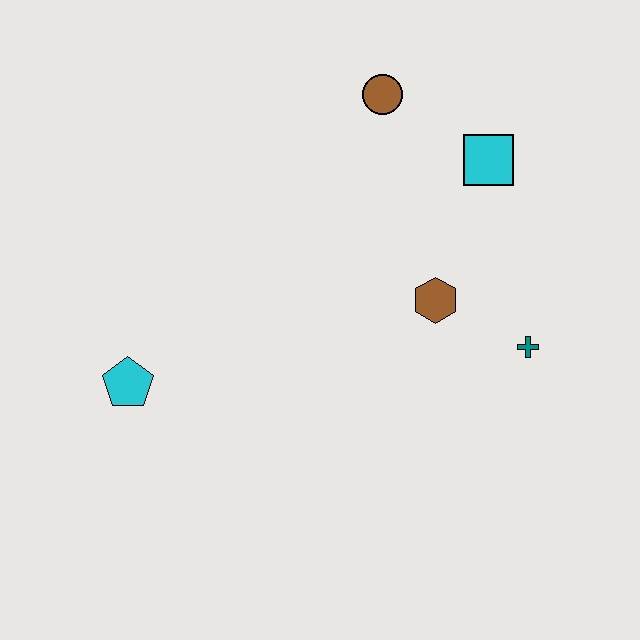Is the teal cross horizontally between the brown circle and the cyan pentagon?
No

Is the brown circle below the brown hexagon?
No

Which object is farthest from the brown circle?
The cyan pentagon is farthest from the brown circle.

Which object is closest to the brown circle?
The cyan square is closest to the brown circle.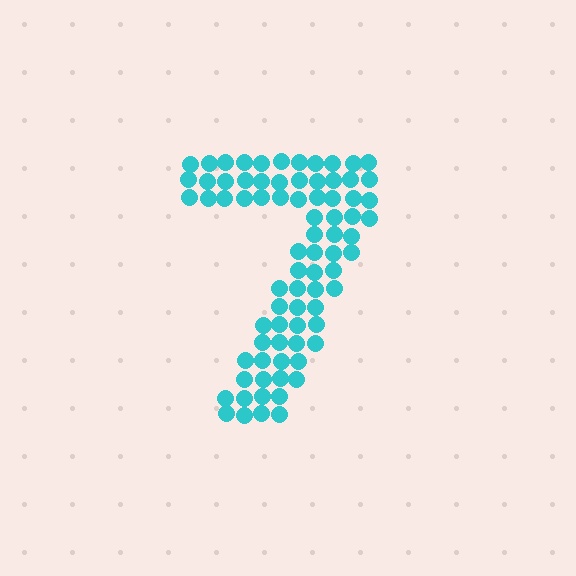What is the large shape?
The large shape is the digit 7.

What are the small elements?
The small elements are circles.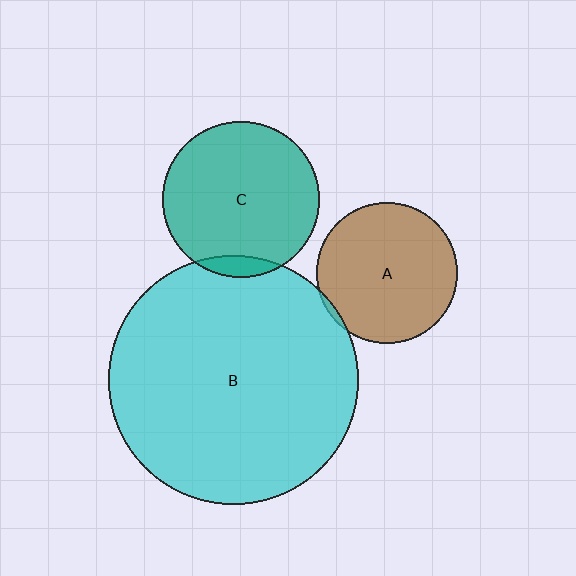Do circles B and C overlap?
Yes.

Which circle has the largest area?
Circle B (cyan).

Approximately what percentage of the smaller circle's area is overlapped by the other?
Approximately 5%.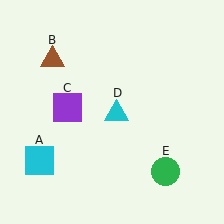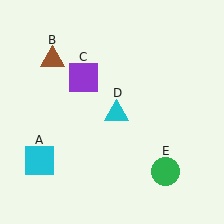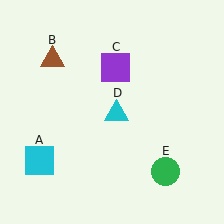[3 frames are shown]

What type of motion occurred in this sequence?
The purple square (object C) rotated clockwise around the center of the scene.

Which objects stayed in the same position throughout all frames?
Cyan square (object A) and brown triangle (object B) and cyan triangle (object D) and green circle (object E) remained stationary.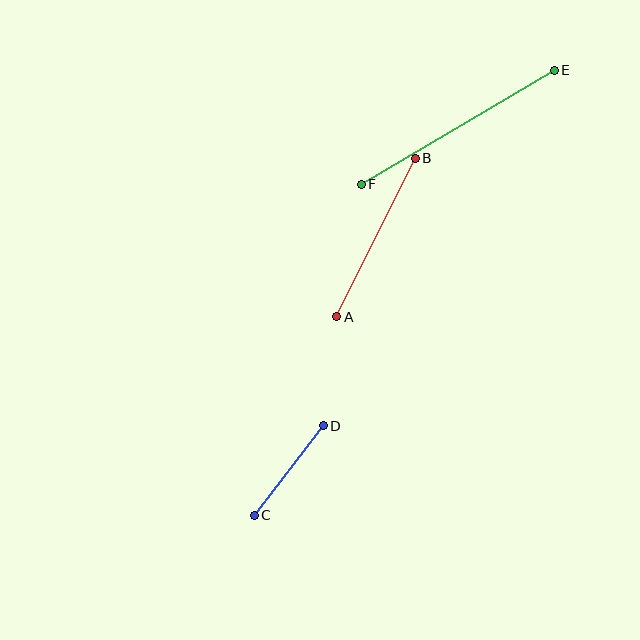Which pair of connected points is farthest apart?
Points E and F are farthest apart.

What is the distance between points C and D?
The distance is approximately 113 pixels.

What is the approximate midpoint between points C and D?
The midpoint is at approximately (289, 470) pixels.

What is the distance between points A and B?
The distance is approximately 177 pixels.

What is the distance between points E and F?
The distance is approximately 224 pixels.